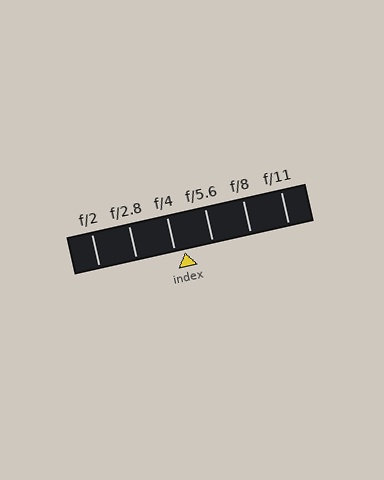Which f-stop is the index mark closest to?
The index mark is closest to f/4.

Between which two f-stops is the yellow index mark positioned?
The index mark is between f/4 and f/5.6.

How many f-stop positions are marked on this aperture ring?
There are 6 f-stop positions marked.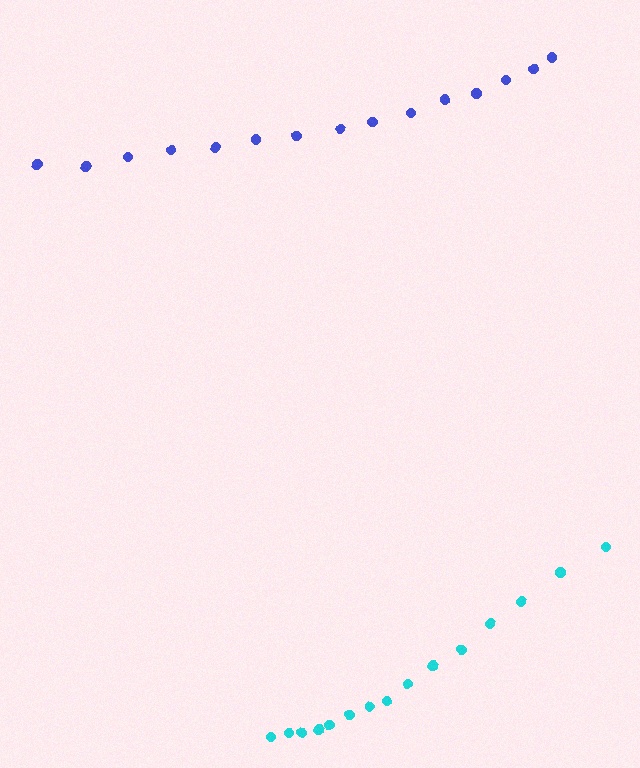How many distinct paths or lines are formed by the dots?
There are 2 distinct paths.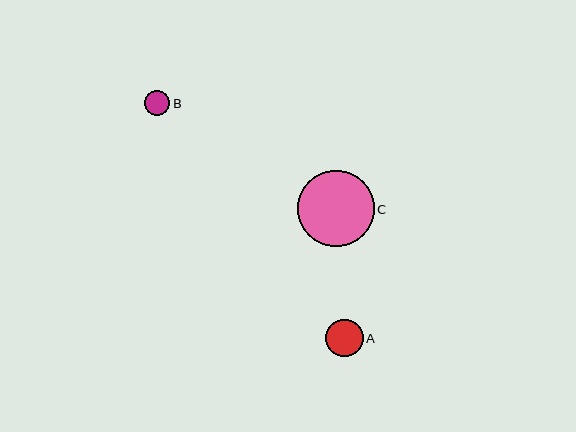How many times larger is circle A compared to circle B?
Circle A is approximately 1.5 times the size of circle B.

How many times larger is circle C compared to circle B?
Circle C is approximately 3.0 times the size of circle B.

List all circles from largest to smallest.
From largest to smallest: C, A, B.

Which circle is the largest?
Circle C is the largest with a size of approximately 77 pixels.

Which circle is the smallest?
Circle B is the smallest with a size of approximately 25 pixels.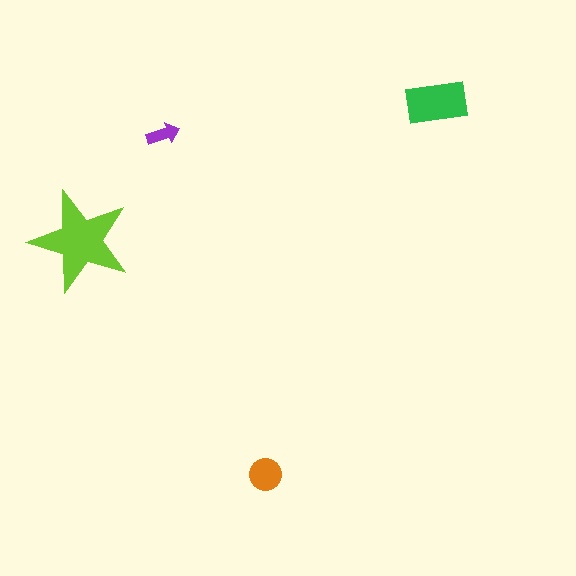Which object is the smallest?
The purple arrow.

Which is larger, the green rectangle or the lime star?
The lime star.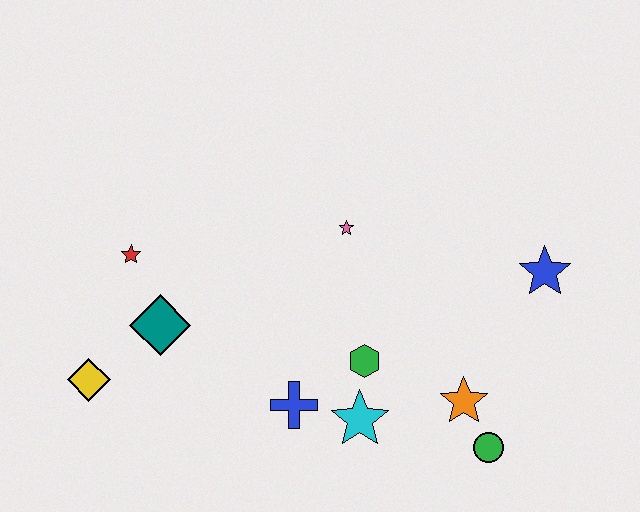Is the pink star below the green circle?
No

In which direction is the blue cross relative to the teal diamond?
The blue cross is to the right of the teal diamond.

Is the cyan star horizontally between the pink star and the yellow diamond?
No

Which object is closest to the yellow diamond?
The teal diamond is closest to the yellow diamond.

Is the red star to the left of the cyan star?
Yes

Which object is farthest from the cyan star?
The red star is farthest from the cyan star.